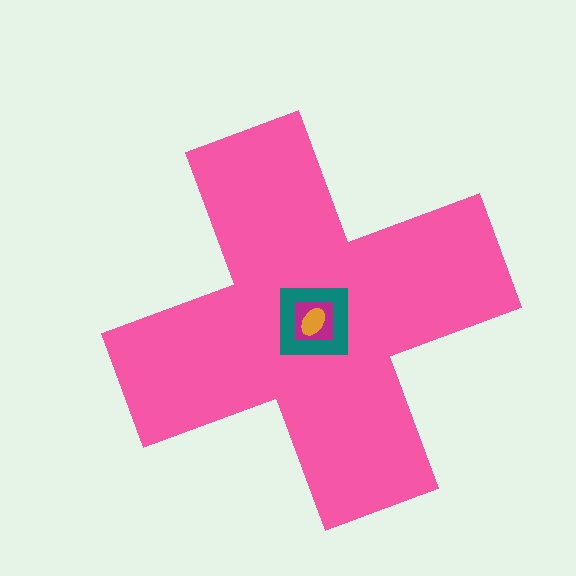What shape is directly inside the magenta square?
The orange ellipse.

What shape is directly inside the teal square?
The magenta square.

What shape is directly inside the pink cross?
The teal square.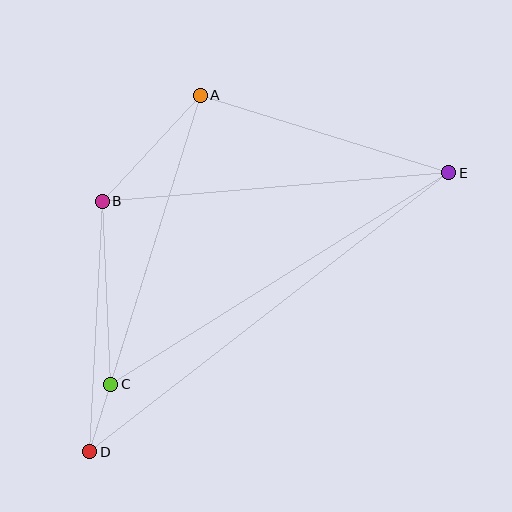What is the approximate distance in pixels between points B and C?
The distance between B and C is approximately 183 pixels.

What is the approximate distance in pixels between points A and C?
The distance between A and C is approximately 303 pixels.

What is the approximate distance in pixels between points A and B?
The distance between A and B is approximately 144 pixels.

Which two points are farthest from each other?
Points D and E are farthest from each other.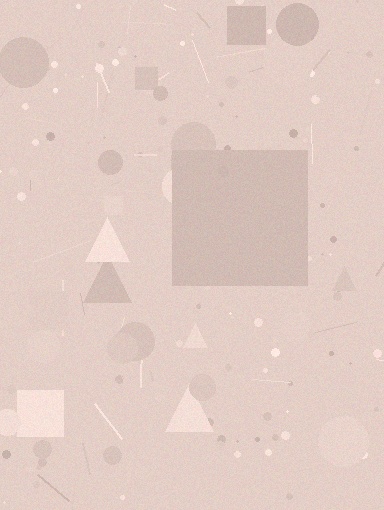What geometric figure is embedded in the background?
A square is embedded in the background.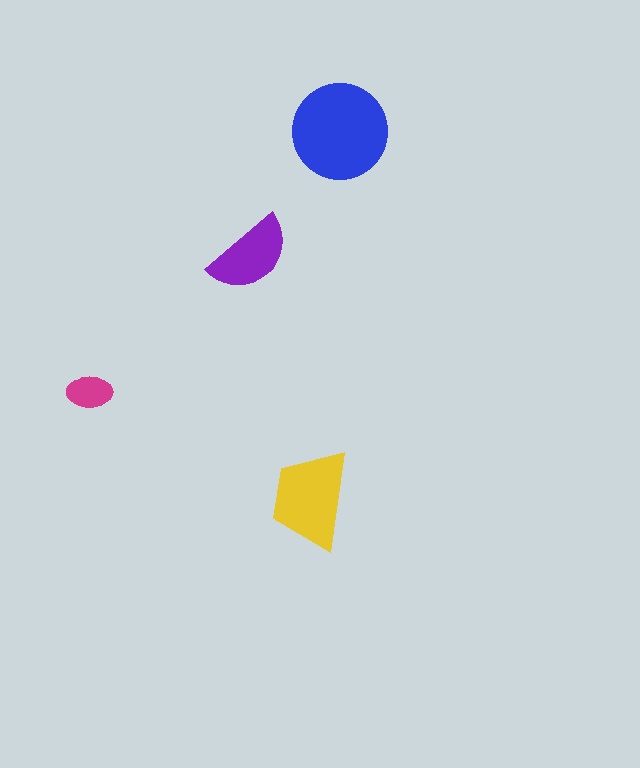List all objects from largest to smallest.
The blue circle, the yellow trapezoid, the purple semicircle, the magenta ellipse.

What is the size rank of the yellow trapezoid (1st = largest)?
2nd.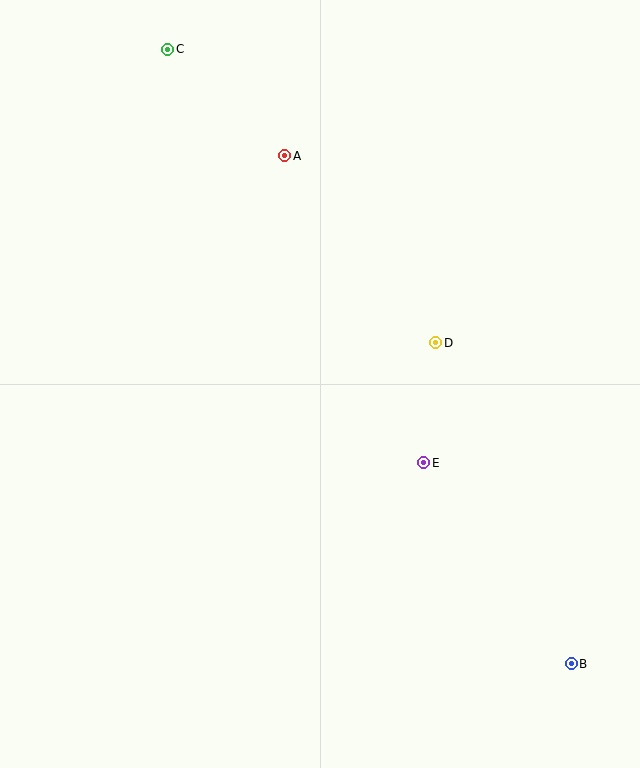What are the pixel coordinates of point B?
Point B is at (571, 664).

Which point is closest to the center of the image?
Point D at (436, 343) is closest to the center.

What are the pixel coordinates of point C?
Point C is at (168, 49).